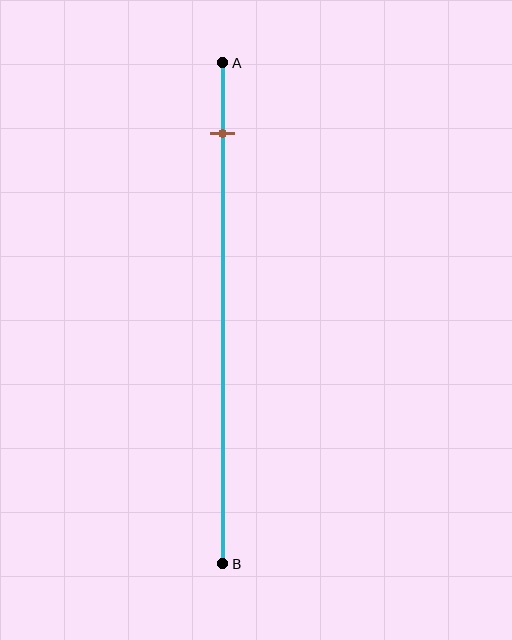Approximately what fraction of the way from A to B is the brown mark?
The brown mark is approximately 15% of the way from A to B.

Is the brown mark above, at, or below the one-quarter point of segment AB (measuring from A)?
The brown mark is above the one-quarter point of segment AB.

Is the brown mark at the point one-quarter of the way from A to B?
No, the mark is at about 15% from A, not at the 25% one-quarter point.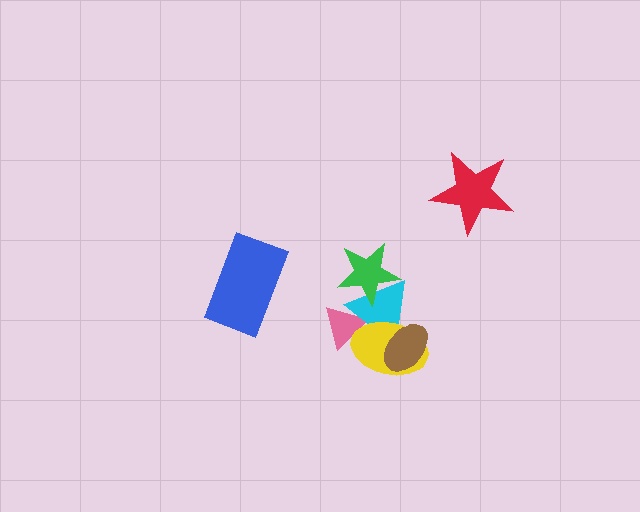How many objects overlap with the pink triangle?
2 objects overlap with the pink triangle.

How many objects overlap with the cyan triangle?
4 objects overlap with the cyan triangle.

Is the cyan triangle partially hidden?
Yes, it is partially covered by another shape.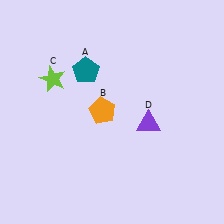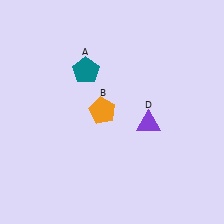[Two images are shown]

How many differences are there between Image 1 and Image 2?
There is 1 difference between the two images.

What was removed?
The lime star (C) was removed in Image 2.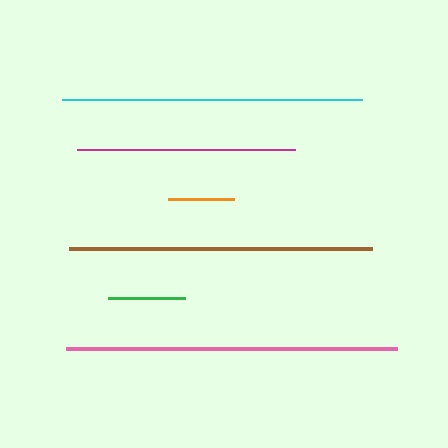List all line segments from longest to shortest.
From longest to shortest: pink, brown, cyan, magenta, green, orange.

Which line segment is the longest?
The pink line is the longest at approximately 331 pixels.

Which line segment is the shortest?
The orange line is the shortest at approximately 66 pixels.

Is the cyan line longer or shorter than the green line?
The cyan line is longer than the green line.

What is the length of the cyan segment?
The cyan segment is approximately 300 pixels long.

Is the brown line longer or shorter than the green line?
The brown line is longer than the green line.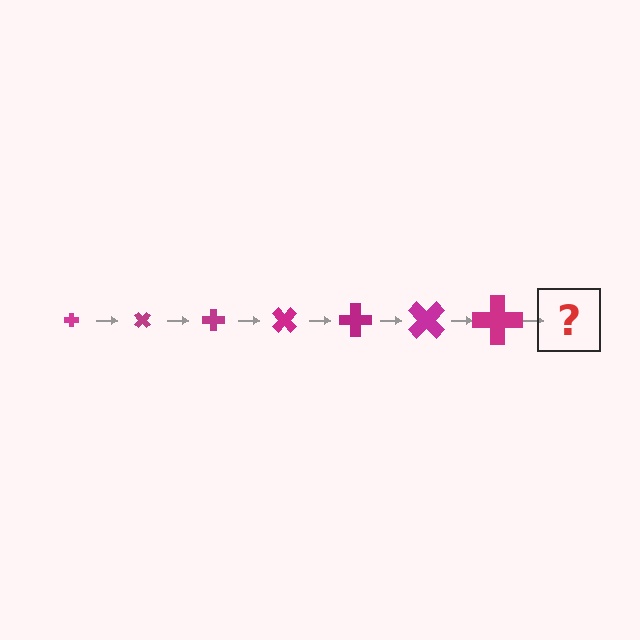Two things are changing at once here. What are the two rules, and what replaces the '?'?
The two rules are that the cross grows larger each step and it rotates 45 degrees each step. The '?' should be a cross, larger than the previous one and rotated 315 degrees from the start.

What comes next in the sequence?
The next element should be a cross, larger than the previous one and rotated 315 degrees from the start.